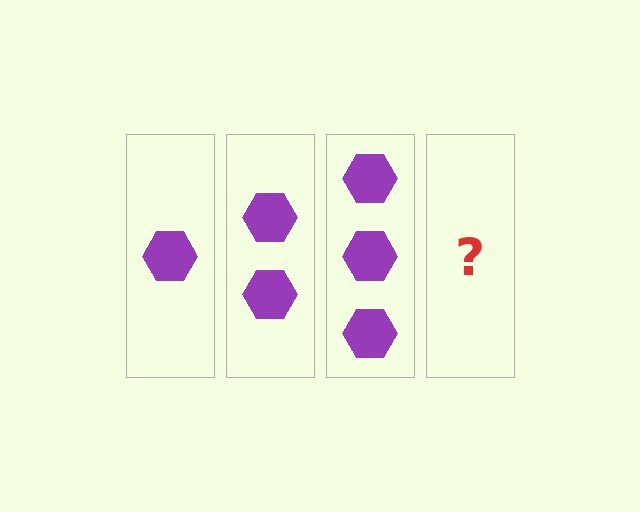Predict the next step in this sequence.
The next step is 4 hexagons.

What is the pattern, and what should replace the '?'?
The pattern is that each step adds one more hexagon. The '?' should be 4 hexagons.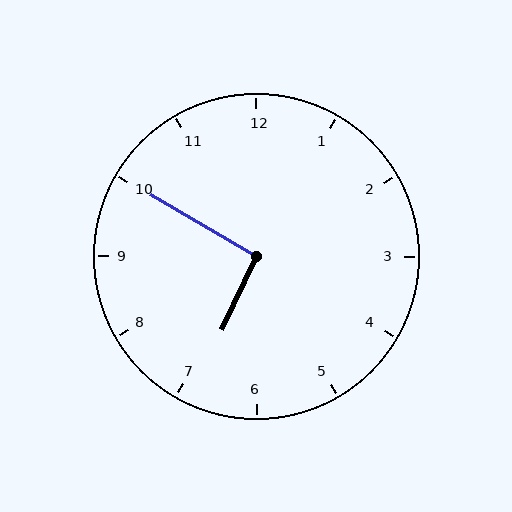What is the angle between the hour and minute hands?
Approximately 95 degrees.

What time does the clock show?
6:50.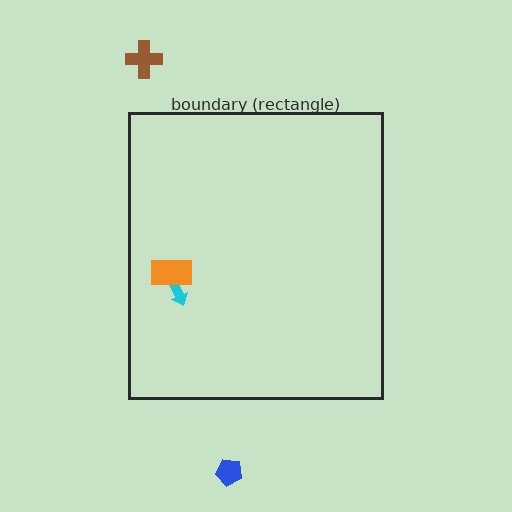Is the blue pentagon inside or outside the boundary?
Outside.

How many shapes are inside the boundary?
2 inside, 2 outside.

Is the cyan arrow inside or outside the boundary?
Inside.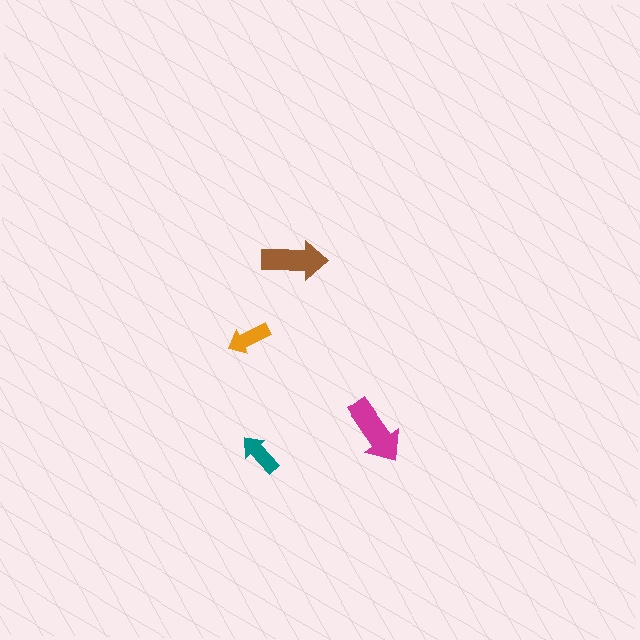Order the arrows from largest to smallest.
the magenta one, the brown one, the orange one, the teal one.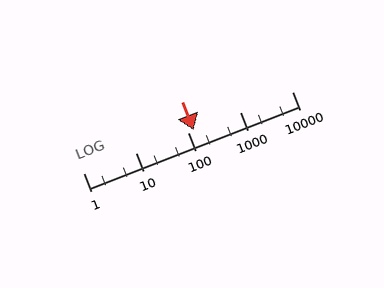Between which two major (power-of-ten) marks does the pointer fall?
The pointer is between 100 and 1000.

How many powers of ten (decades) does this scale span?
The scale spans 4 decades, from 1 to 10000.